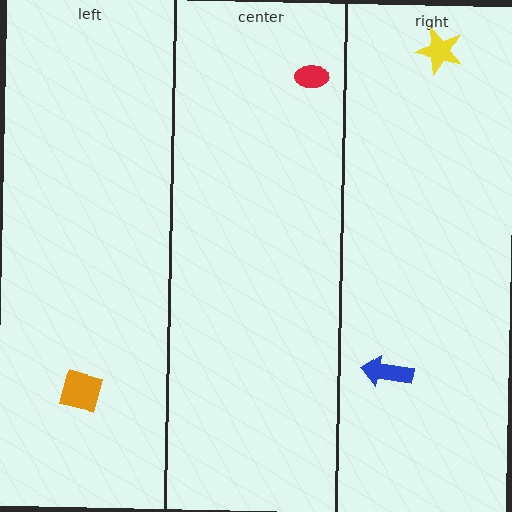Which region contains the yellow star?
The right region.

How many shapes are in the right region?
2.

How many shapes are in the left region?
1.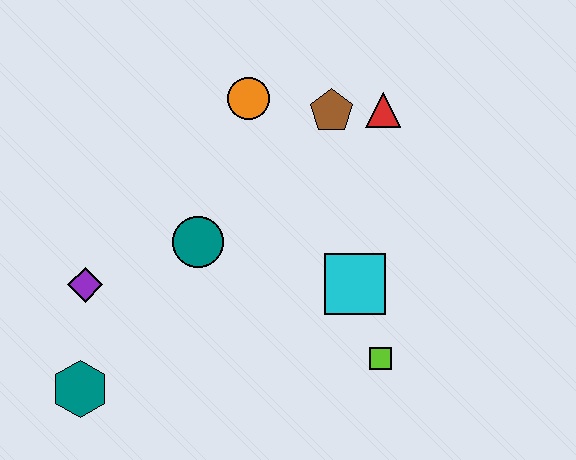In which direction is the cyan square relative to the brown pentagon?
The cyan square is below the brown pentagon.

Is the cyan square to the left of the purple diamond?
No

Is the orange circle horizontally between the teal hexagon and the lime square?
Yes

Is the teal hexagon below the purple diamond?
Yes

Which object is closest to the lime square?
The cyan square is closest to the lime square.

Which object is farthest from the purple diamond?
The red triangle is farthest from the purple diamond.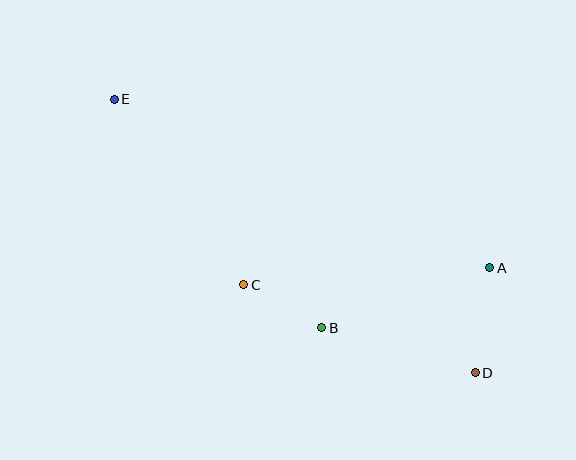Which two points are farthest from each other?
Points D and E are farthest from each other.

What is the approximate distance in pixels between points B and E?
The distance between B and E is approximately 309 pixels.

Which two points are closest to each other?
Points B and C are closest to each other.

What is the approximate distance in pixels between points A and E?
The distance between A and E is approximately 411 pixels.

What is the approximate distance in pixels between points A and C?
The distance between A and C is approximately 246 pixels.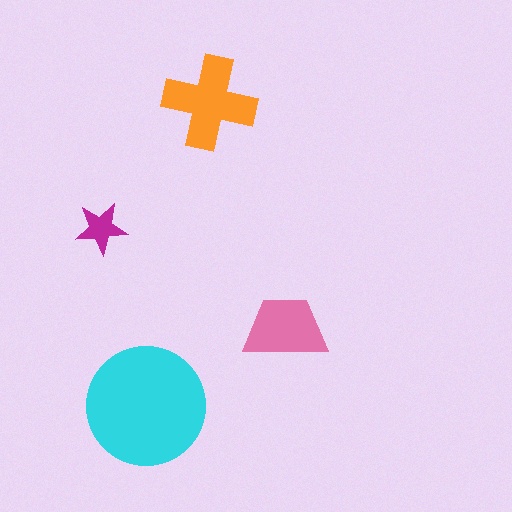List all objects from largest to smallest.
The cyan circle, the orange cross, the pink trapezoid, the magenta star.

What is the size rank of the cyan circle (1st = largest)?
1st.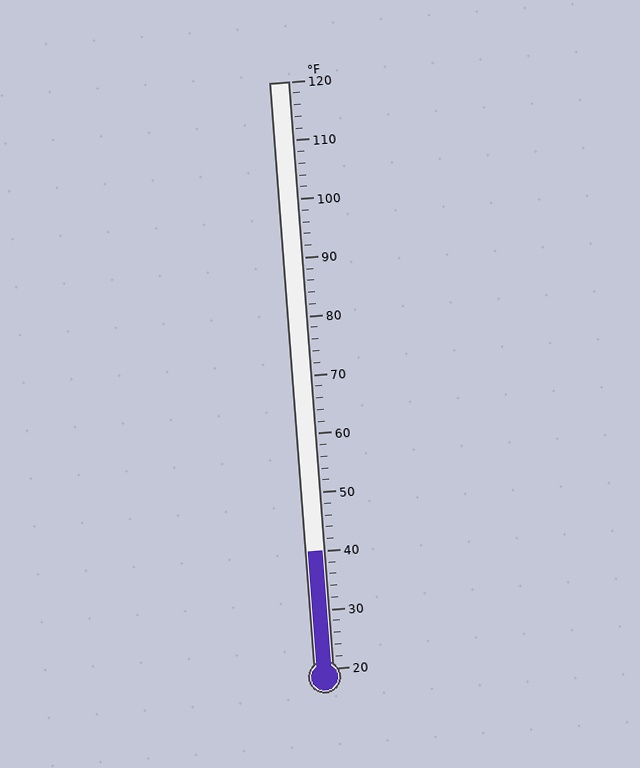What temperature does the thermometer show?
The thermometer shows approximately 40°F.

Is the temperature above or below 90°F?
The temperature is below 90°F.